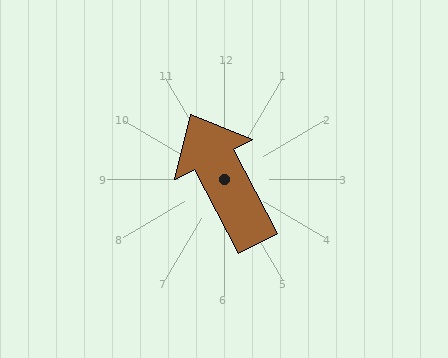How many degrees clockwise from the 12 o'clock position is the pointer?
Approximately 332 degrees.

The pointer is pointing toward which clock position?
Roughly 11 o'clock.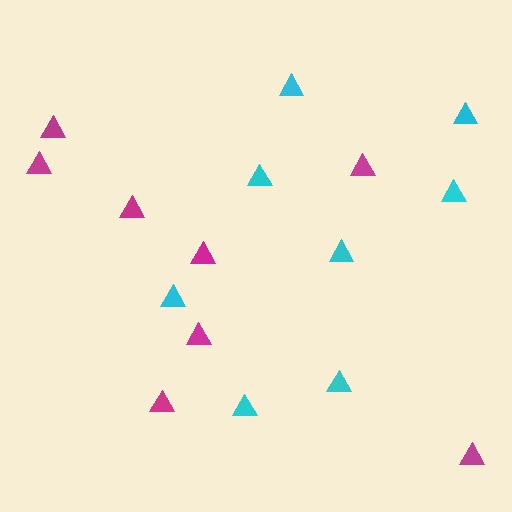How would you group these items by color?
There are 2 groups: one group of cyan triangles (8) and one group of magenta triangles (8).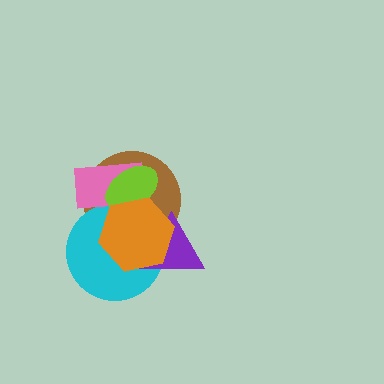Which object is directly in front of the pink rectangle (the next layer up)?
The lime ellipse is directly in front of the pink rectangle.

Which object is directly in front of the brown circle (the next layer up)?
The cyan circle is directly in front of the brown circle.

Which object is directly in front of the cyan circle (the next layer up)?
The pink rectangle is directly in front of the cyan circle.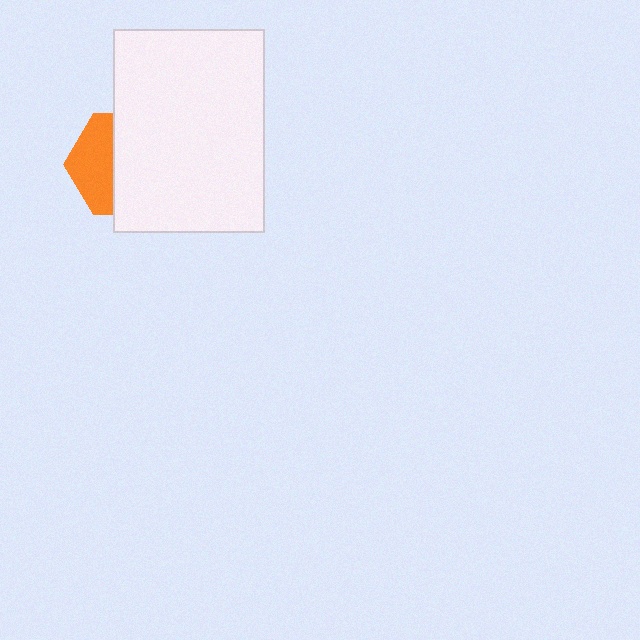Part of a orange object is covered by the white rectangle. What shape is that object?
It is a hexagon.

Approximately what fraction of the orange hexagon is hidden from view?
Roughly 60% of the orange hexagon is hidden behind the white rectangle.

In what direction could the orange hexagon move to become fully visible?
The orange hexagon could move left. That would shift it out from behind the white rectangle entirely.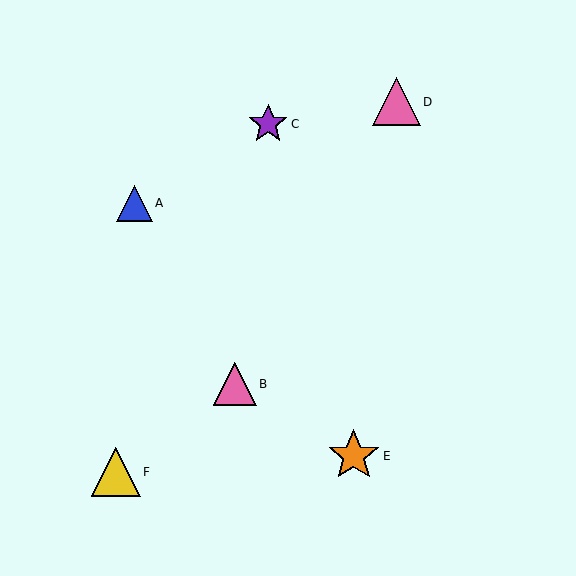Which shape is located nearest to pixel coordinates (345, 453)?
The orange star (labeled E) at (354, 456) is nearest to that location.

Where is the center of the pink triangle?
The center of the pink triangle is at (397, 102).